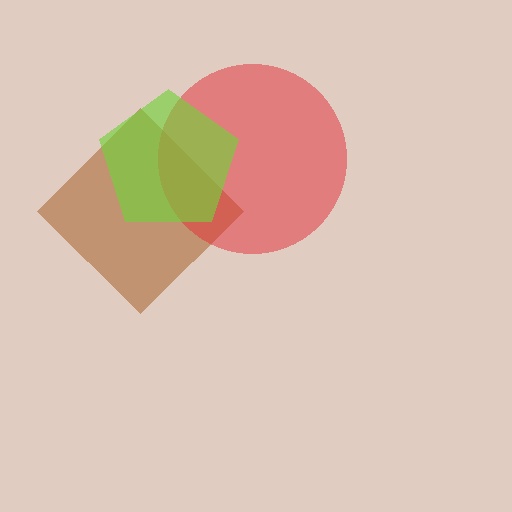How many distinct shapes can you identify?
There are 3 distinct shapes: a brown diamond, a red circle, a lime pentagon.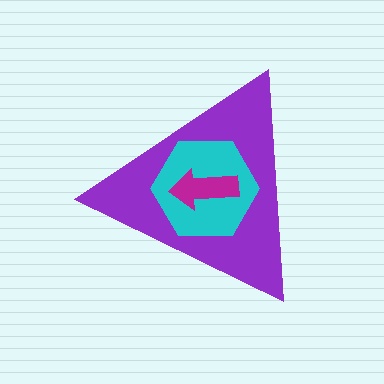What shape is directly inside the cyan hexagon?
The magenta arrow.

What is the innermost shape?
The magenta arrow.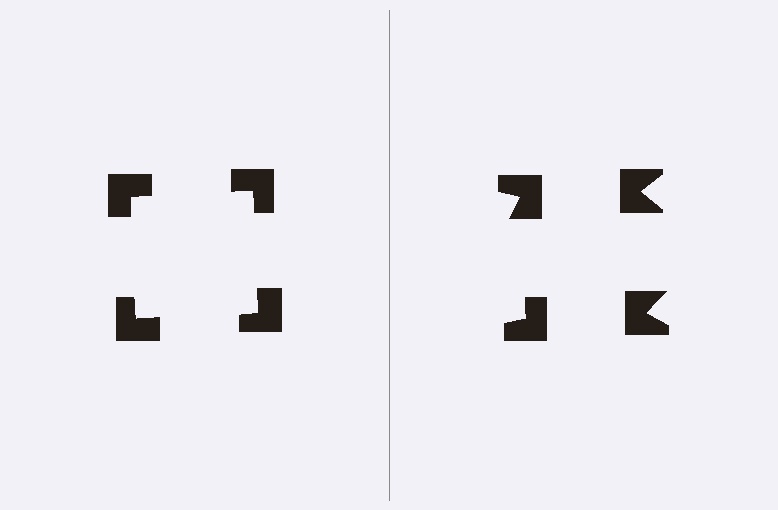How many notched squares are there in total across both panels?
8 — 4 on each side.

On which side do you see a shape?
An illusory square appears on the left side. On the right side the wedge cuts are rotated, so no coherent shape forms.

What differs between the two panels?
The notched squares are positioned identically on both sides; only the wedge orientations differ. On the left they align to a square; on the right they are misaligned.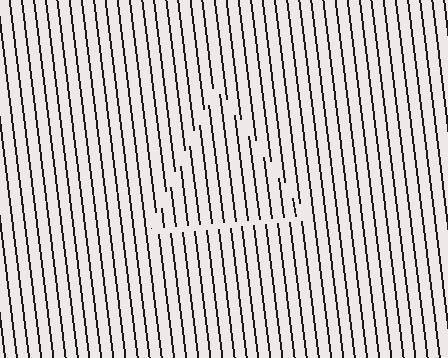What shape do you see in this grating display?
An illusory triangle. The interior of the shape contains the same grating, shifted by half a period — the contour is defined by the phase discontinuity where line-ends from the inner and outer gratings abut.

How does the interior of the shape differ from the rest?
The interior of the shape contains the same grating, shifted by half a period — the contour is defined by the phase discontinuity where line-ends from the inner and outer gratings abut.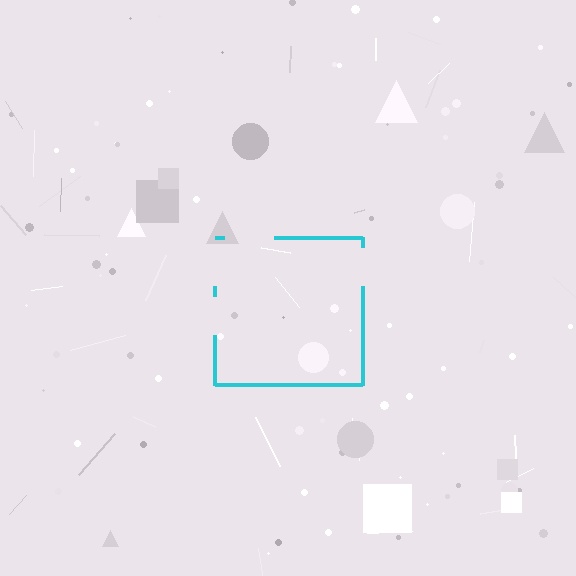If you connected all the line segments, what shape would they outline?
They would outline a square.